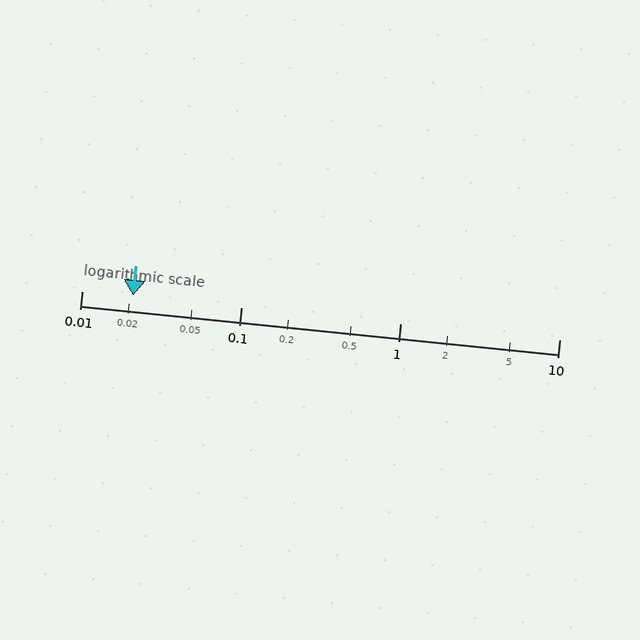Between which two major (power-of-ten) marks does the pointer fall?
The pointer is between 0.01 and 0.1.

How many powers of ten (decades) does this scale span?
The scale spans 3 decades, from 0.01 to 10.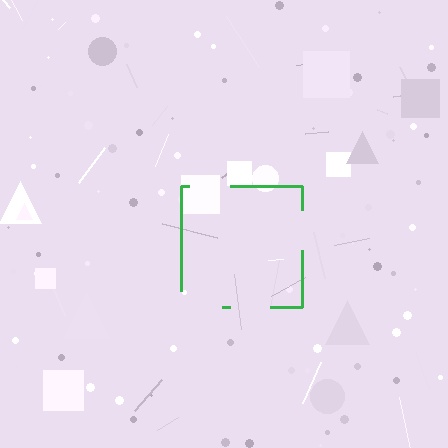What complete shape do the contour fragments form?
The contour fragments form a square.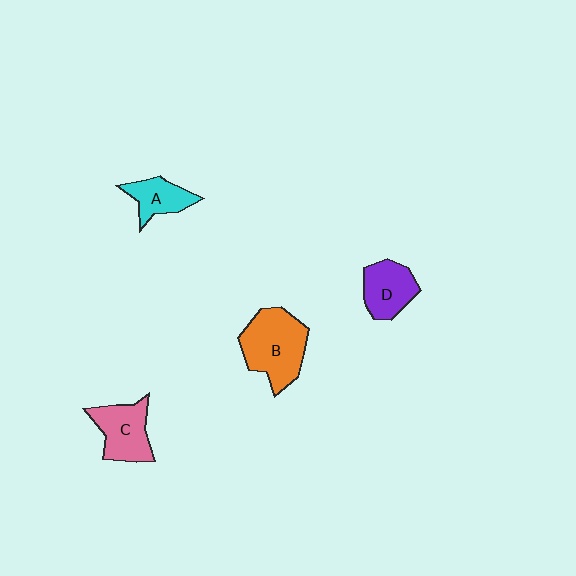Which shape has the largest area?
Shape B (orange).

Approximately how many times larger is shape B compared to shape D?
Approximately 1.6 times.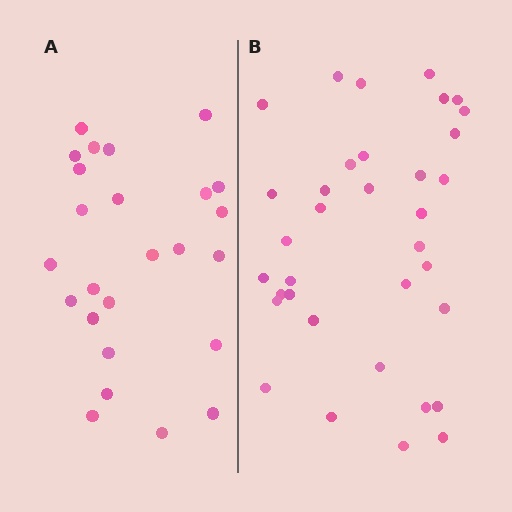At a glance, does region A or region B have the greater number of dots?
Region B (the right region) has more dots.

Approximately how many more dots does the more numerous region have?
Region B has roughly 10 or so more dots than region A.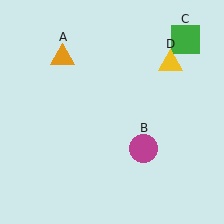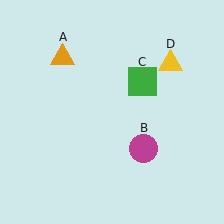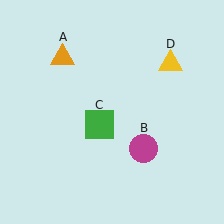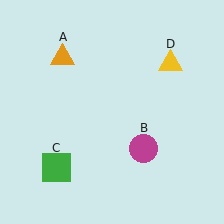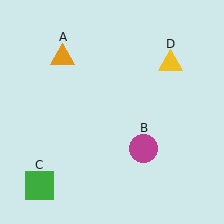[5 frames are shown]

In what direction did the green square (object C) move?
The green square (object C) moved down and to the left.